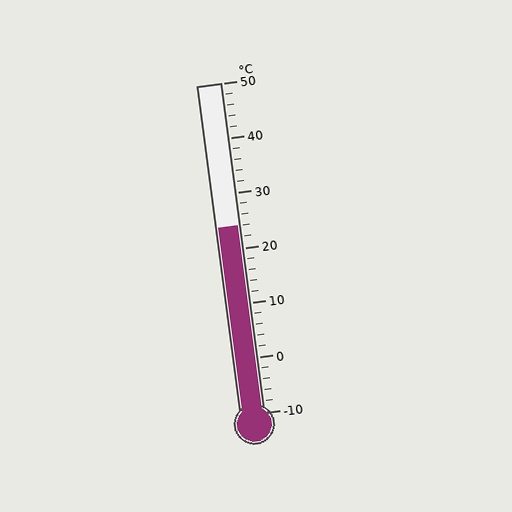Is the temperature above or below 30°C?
The temperature is below 30°C.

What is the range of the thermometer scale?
The thermometer scale ranges from -10°C to 50°C.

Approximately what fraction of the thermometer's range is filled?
The thermometer is filled to approximately 55% of its range.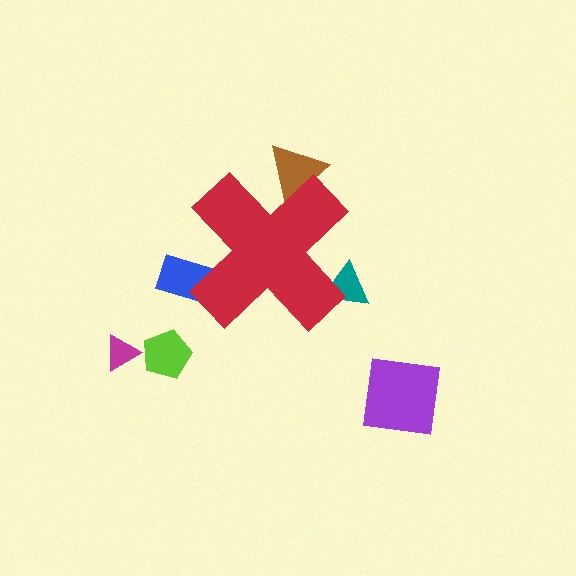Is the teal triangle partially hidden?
Yes, the teal triangle is partially hidden behind the red cross.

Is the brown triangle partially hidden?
Yes, the brown triangle is partially hidden behind the red cross.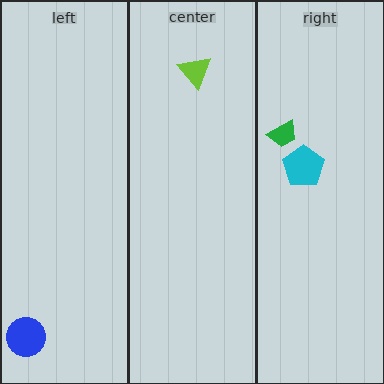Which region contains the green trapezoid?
The right region.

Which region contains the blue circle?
The left region.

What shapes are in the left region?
The blue circle.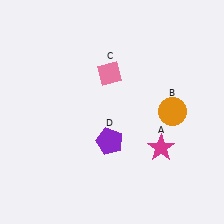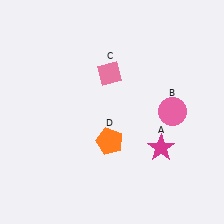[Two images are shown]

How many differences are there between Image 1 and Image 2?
There are 2 differences between the two images.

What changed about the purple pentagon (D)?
In Image 1, D is purple. In Image 2, it changed to orange.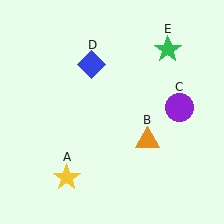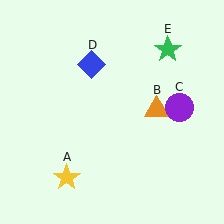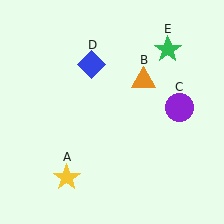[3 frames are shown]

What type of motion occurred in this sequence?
The orange triangle (object B) rotated counterclockwise around the center of the scene.